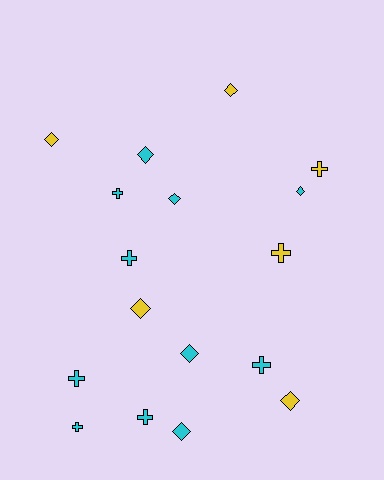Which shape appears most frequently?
Diamond, with 9 objects.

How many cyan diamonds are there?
There are 5 cyan diamonds.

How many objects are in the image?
There are 17 objects.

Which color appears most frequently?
Cyan, with 11 objects.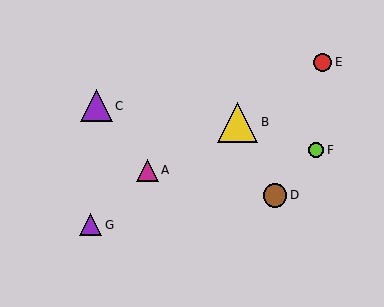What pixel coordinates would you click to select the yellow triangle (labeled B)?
Click at (238, 122) to select the yellow triangle B.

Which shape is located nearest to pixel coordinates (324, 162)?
The lime circle (labeled F) at (316, 150) is nearest to that location.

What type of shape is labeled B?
Shape B is a yellow triangle.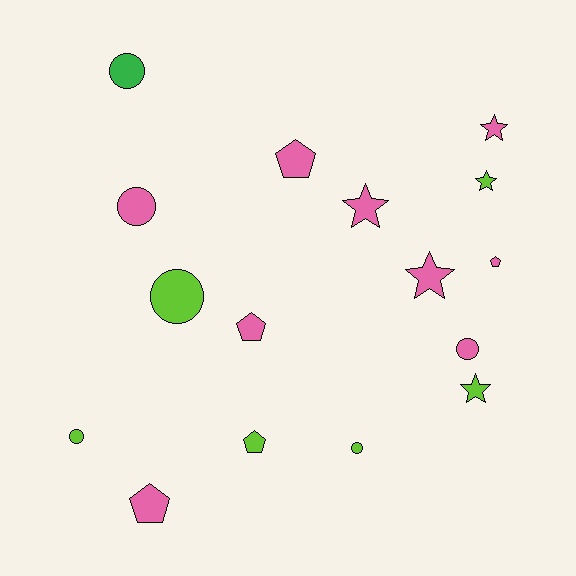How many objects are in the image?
There are 16 objects.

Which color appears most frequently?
Pink, with 9 objects.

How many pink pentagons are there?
There are 4 pink pentagons.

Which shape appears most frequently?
Circle, with 6 objects.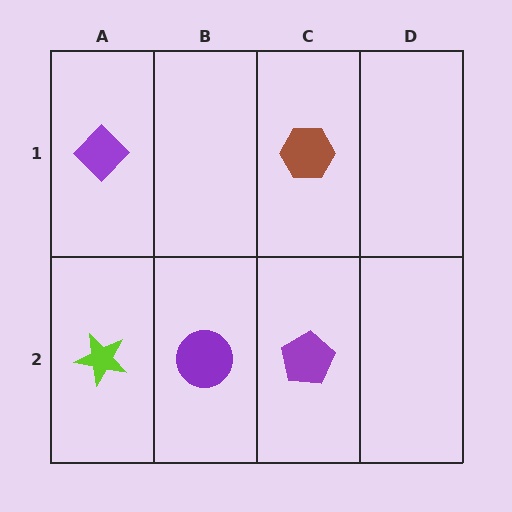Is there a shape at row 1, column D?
No, that cell is empty.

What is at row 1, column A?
A purple diamond.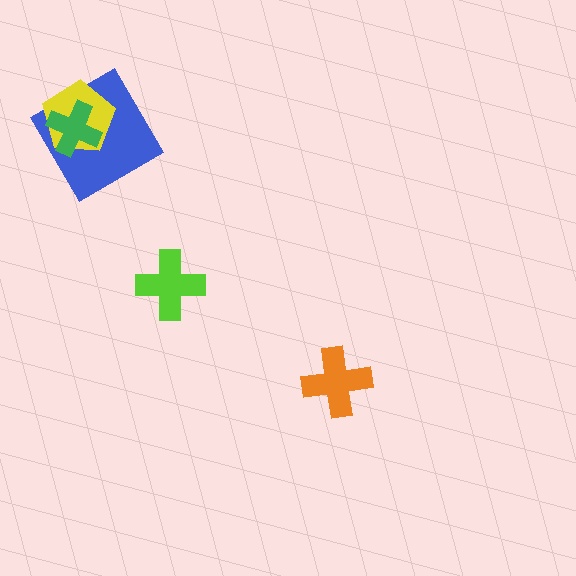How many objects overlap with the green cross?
2 objects overlap with the green cross.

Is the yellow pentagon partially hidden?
Yes, it is partially covered by another shape.